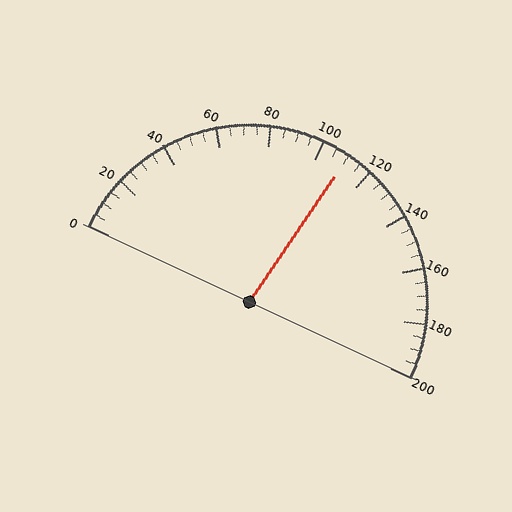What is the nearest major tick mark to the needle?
The nearest major tick mark is 120.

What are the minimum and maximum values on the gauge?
The gauge ranges from 0 to 200.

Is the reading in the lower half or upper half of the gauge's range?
The reading is in the upper half of the range (0 to 200).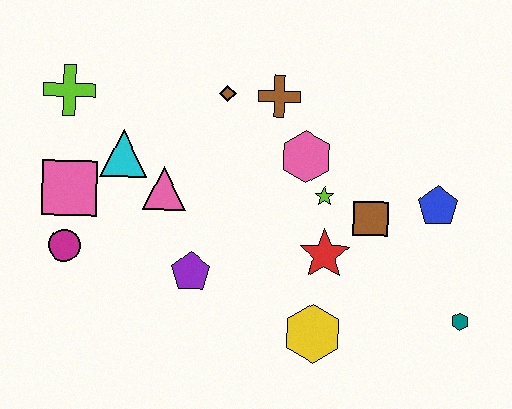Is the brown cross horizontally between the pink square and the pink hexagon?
Yes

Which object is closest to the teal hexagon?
The blue pentagon is closest to the teal hexagon.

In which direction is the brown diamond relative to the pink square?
The brown diamond is to the right of the pink square.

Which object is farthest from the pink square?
The teal hexagon is farthest from the pink square.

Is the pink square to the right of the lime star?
No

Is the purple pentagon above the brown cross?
No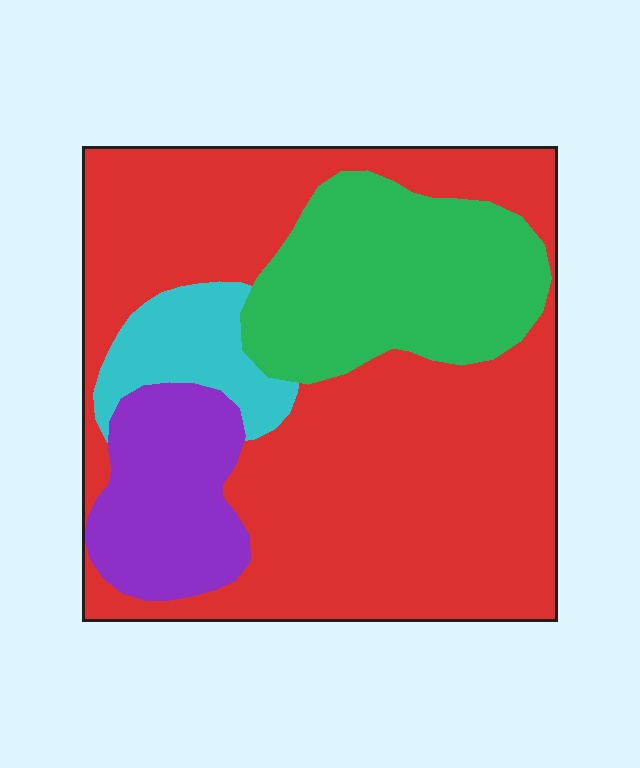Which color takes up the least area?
Cyan, at roughly 5%.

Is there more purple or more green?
Green.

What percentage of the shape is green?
Green takes up about one fifth (1/5) of the shape.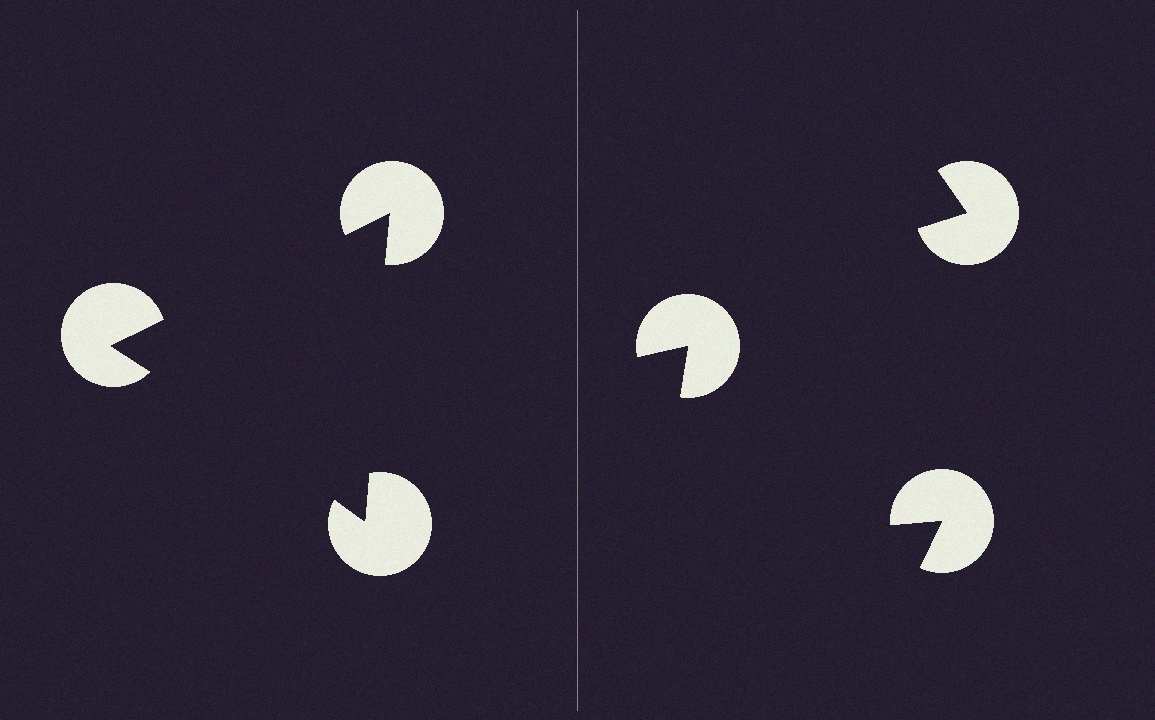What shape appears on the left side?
An illusory triangle.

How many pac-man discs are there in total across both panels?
6 — 3 on each side.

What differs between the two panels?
The pac-man discs are positioned identically on both sides; only the wedge orientations differ. On the left they align to a triangle; on the right they are misaligned.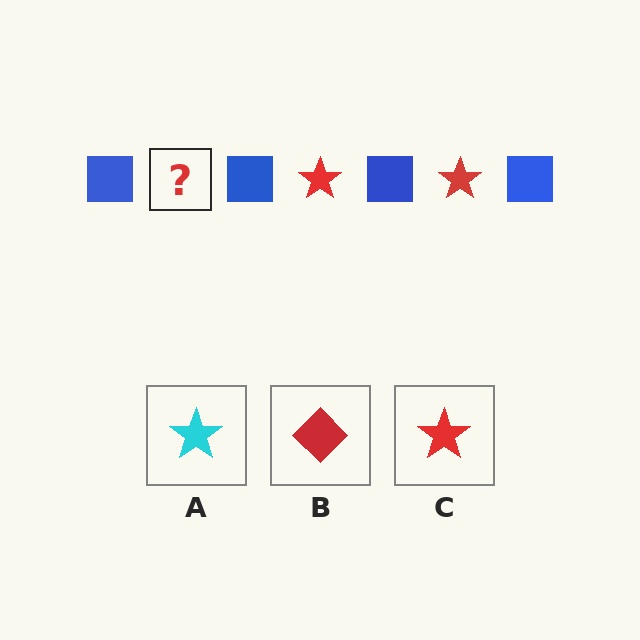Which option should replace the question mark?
Option C.